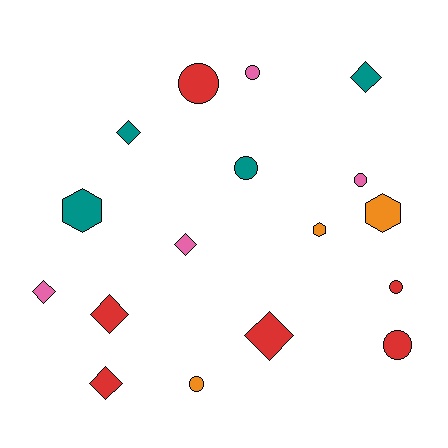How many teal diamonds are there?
There are 2 teal diamonds.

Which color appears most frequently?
Red, with 6 objects.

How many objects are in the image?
There are 17 objects.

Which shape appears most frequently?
Diamond, with 7 objects.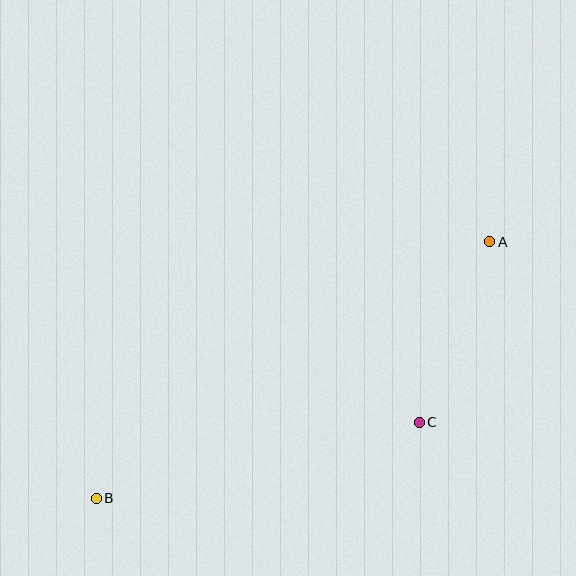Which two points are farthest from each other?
Points A and B are farthest from each other.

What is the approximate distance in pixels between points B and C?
The distance between B and C is approximately 332 pixels.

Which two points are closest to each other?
Points A and C are closest to each other.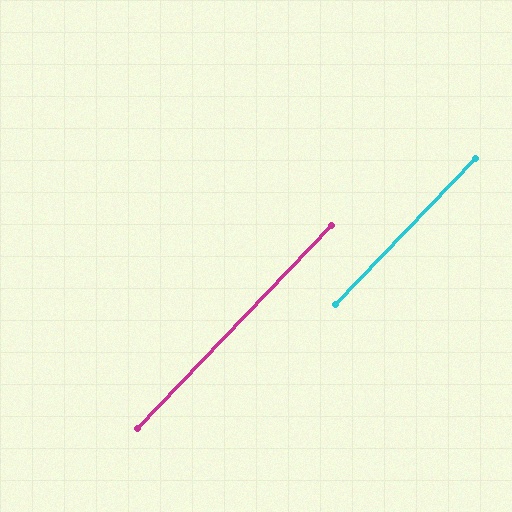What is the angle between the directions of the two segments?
Approximately 0 degrees.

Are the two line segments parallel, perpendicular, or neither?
Parallel — their directions differ by only 0.0°.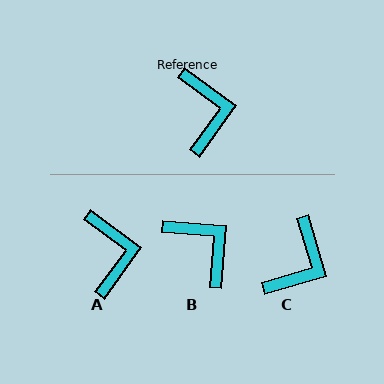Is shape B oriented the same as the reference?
No, it is off by about 31 degrees.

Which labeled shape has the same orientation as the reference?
A.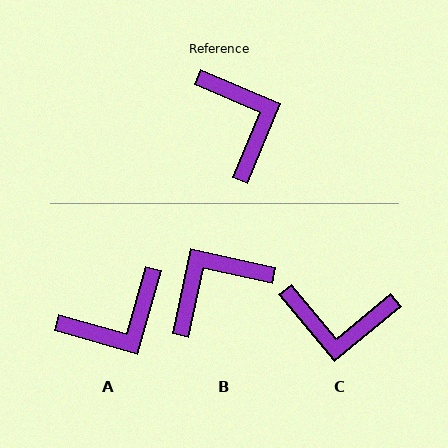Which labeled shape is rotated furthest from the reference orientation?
C, about 118 degrees away.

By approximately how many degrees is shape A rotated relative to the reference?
Approximately 83 degrees clockwise.